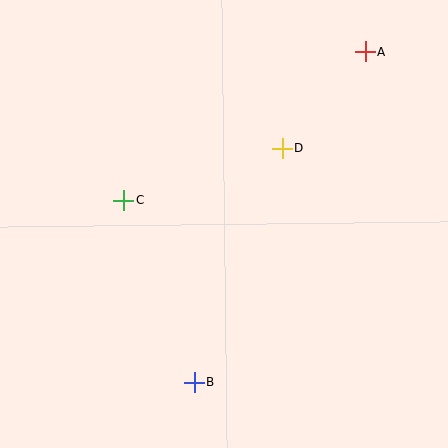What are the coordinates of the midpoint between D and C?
The midpoint between D and C is at (203, 175).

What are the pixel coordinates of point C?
Point C is at (124, 201).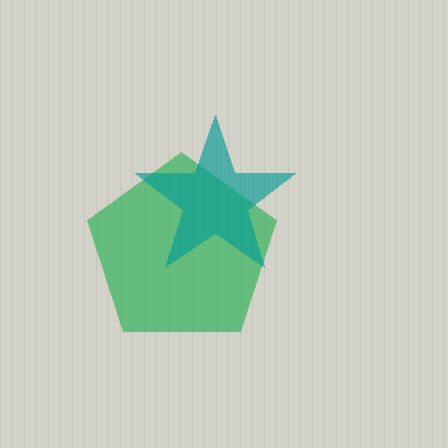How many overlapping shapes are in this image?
There are 2 overlapping shapes in the image.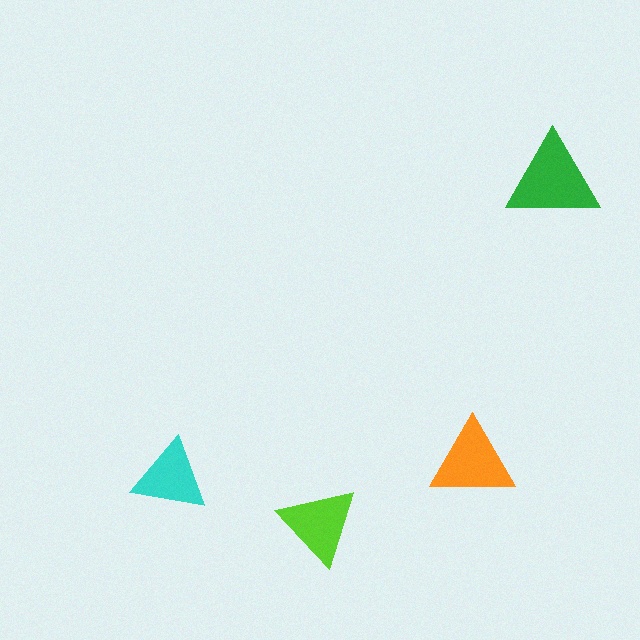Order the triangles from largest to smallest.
the green one, the orange one, the lime one, the cyan one.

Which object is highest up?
The green triangle is topmost.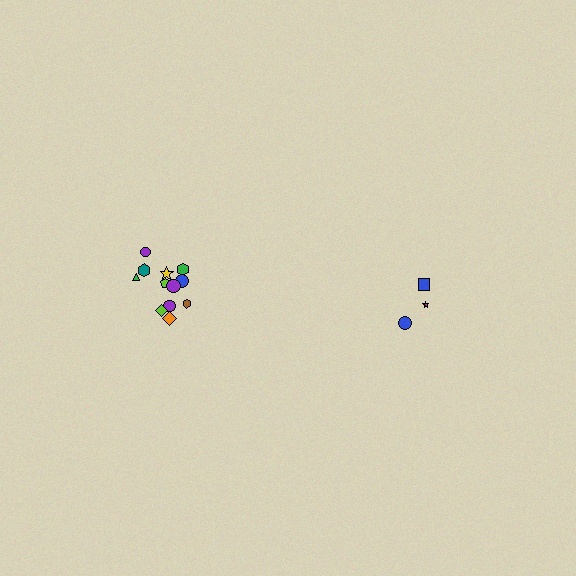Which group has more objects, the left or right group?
The left group.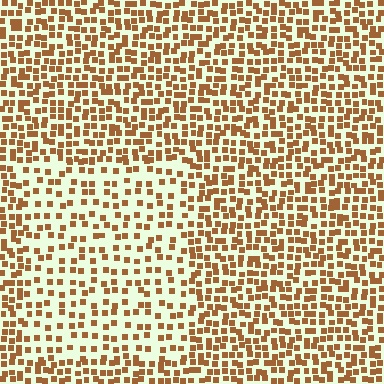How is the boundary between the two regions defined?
The boundary is defined by a change in element density (approximately 1.8x ratio). All elements are the same color, size, and shape.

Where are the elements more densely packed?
The elements are more densely packed outside the rectangle boundary.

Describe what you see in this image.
The image contains small brown elements arranged at two different densities. A rectangle-shaped region is visible where the elements are less densely packed than the surrounding area.